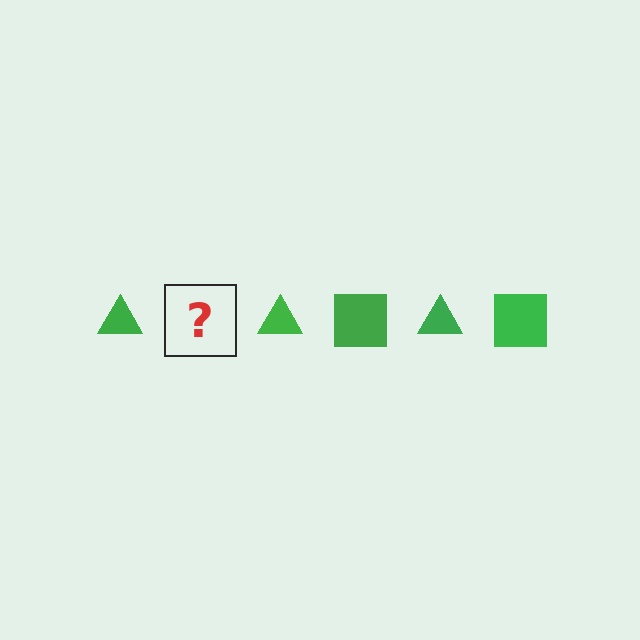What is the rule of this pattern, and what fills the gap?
The rule is that the pattern cycles through triangle, square shapes in green. The gap should be filled with a green square.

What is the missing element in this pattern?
The missing element is a green square.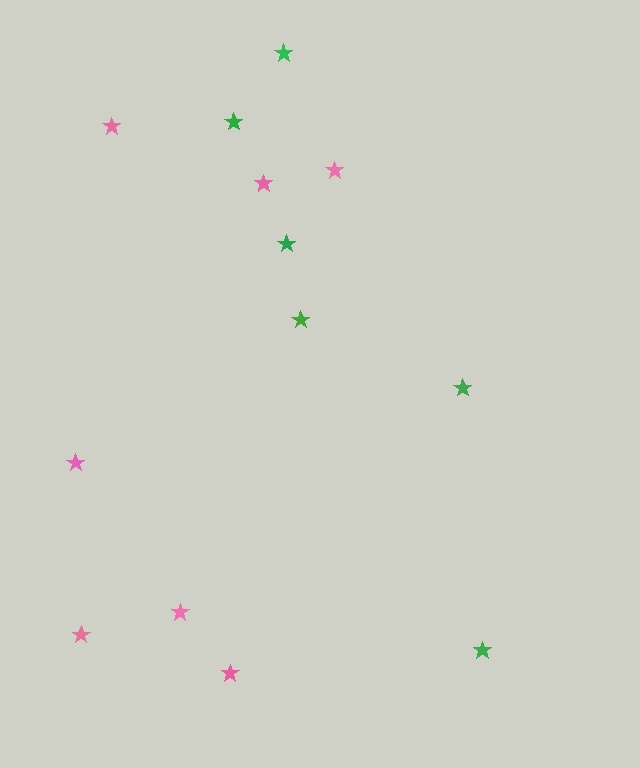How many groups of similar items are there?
There are 2 groups: one group of pink stars (7) and one group of green stars (6).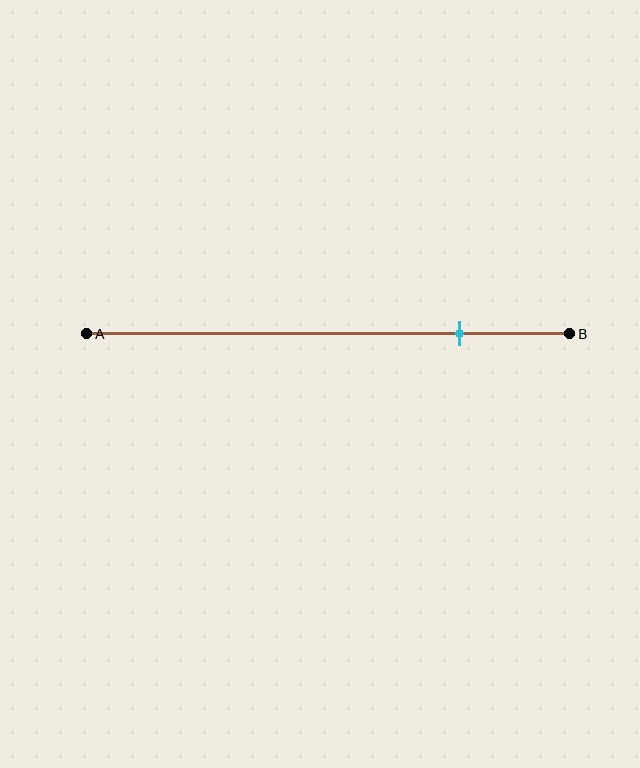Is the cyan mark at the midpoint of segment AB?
No, the mark is at about 75% from A, not at the 50% midpoint.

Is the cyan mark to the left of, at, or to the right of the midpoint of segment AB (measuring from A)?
The cyan mark is to the right of the midpoint of segment AB.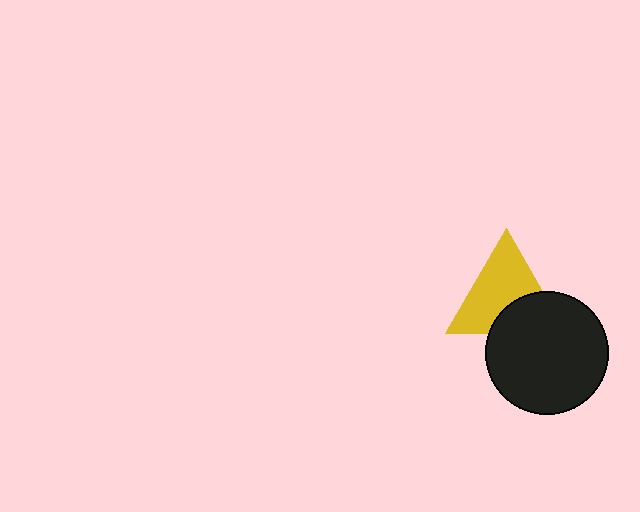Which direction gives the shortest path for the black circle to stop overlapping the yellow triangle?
Moving down gives the shortest separation.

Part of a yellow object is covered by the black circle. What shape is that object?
It is a triangle.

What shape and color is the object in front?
The object in front is a black circle.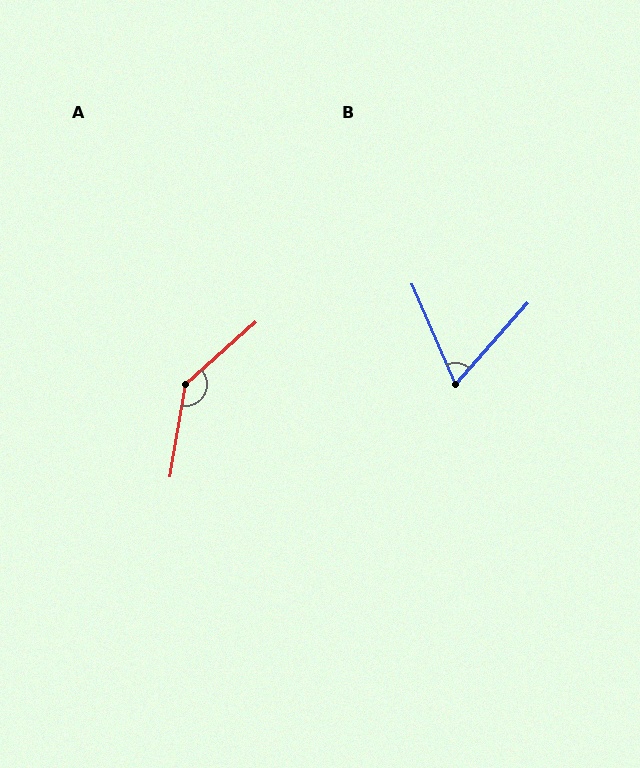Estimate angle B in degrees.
Approximately 65 degrees.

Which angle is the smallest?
B, at approximately 65 degrees.